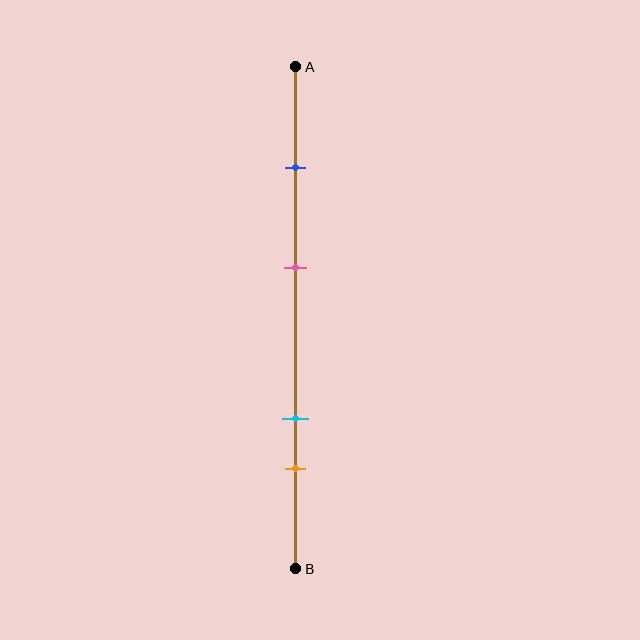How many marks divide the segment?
There are 4 marks dividing the segment.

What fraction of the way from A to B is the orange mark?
The orange mark is approximately 80% (0.8) of the way from A to B.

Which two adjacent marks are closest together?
The cyan and orange marks are the closest adjacent pair.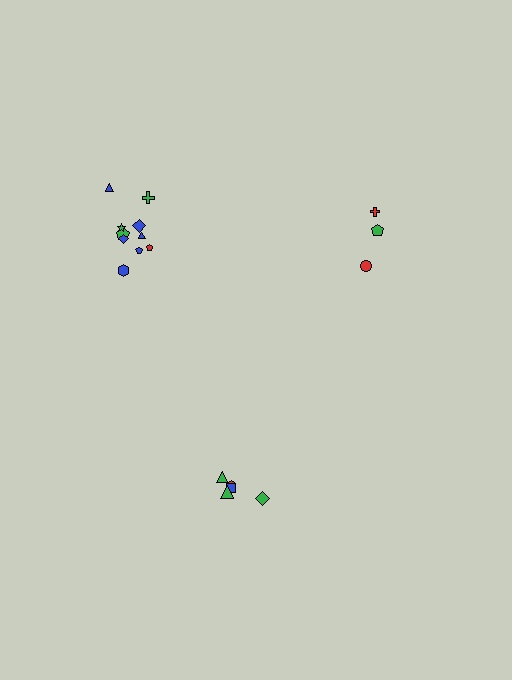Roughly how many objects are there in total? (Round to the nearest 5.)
Roughly 20 objects in total.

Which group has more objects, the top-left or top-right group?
The top-left group.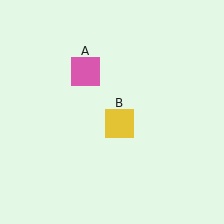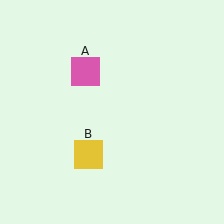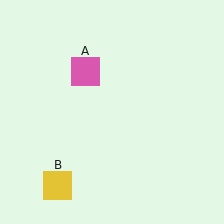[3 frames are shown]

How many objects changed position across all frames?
1 object changed position: yellow square (object B).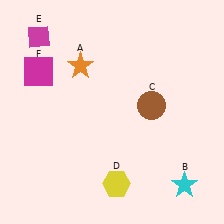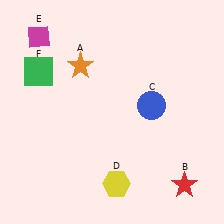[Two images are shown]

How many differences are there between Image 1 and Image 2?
There are 3 differences between the two images.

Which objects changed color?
B changed from cyan to red. C changed from brown to blue. F changed from magenta to green.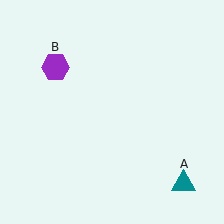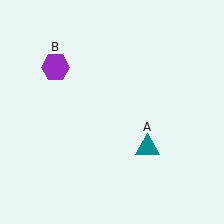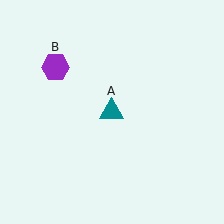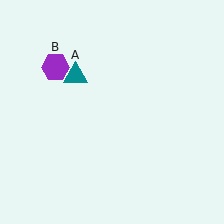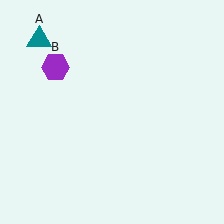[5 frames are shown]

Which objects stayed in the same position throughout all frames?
Purple hexagon (object B) remained stationary.